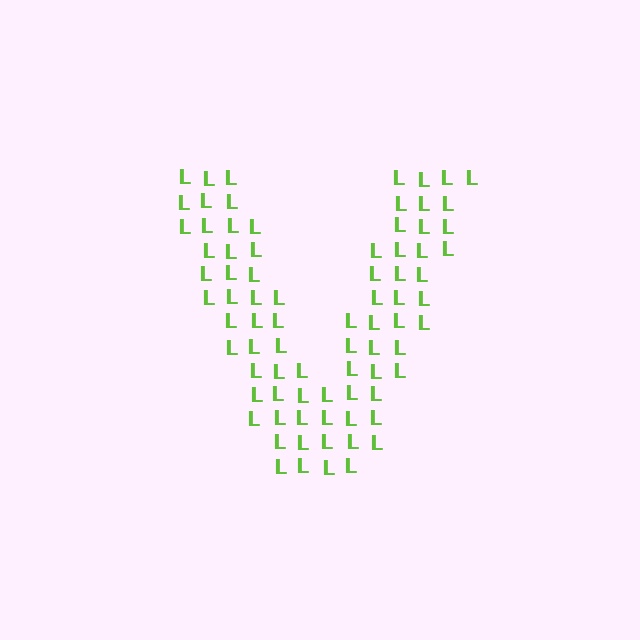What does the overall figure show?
The overall figure shows the letter V.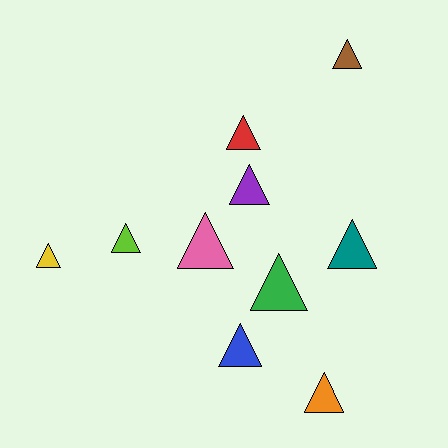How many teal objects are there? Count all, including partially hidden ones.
There is 1 teal object.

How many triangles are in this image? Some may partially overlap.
There are 10 triangles.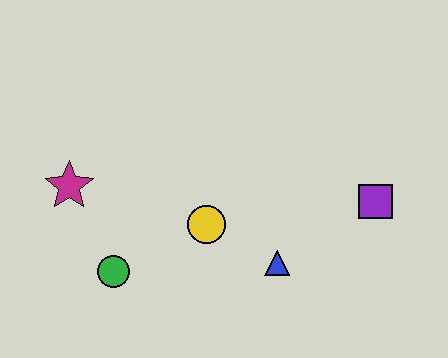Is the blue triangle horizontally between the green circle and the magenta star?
No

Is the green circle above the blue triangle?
No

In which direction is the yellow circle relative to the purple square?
The yellow circle is to the left of the purple square.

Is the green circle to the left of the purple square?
Yes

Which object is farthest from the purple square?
The magenta star is farthest from the purple square.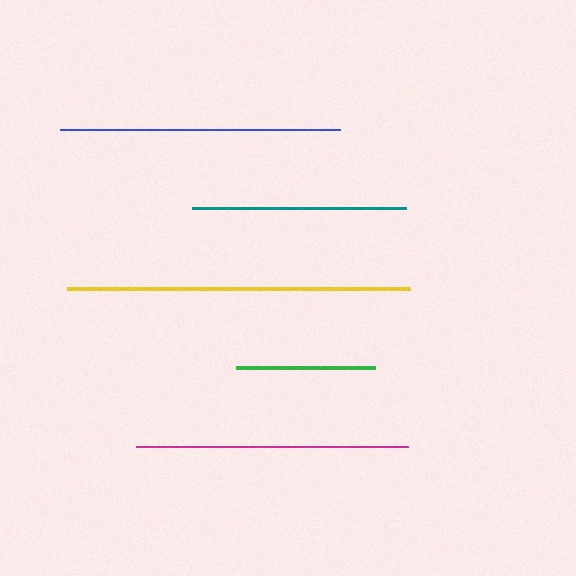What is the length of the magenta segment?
The magenta segment is approximately 272 pixels long.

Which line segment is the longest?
The yellow line is the longest at approximately 343 pixels.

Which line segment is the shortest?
The green line is the shortest at approximately 139 pixels.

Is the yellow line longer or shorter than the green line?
The yellow line is longer than the green line.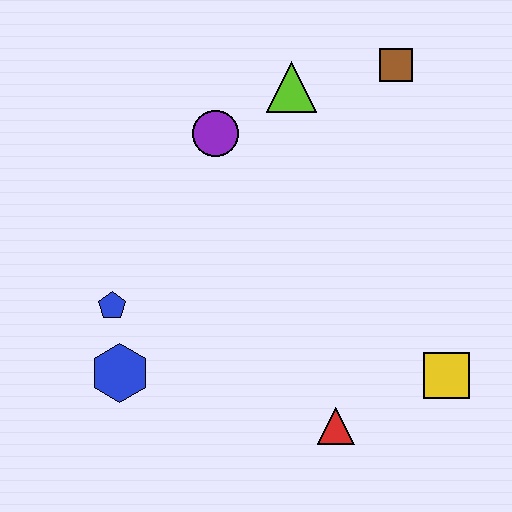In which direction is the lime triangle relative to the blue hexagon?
The lime triangle is above the blue hexagon.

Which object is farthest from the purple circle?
The yellow square is farthest from the purple circle.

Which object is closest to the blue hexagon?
The blue pentagon is closest to the blue hexagon.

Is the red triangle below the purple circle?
Yes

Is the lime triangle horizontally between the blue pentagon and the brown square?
Yes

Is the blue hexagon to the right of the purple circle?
No